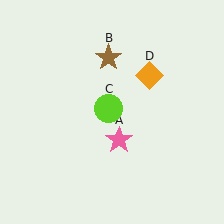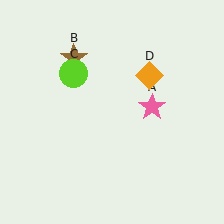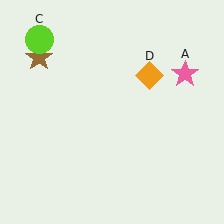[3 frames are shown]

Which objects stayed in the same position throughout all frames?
Orange diamond (object D) remained stationary.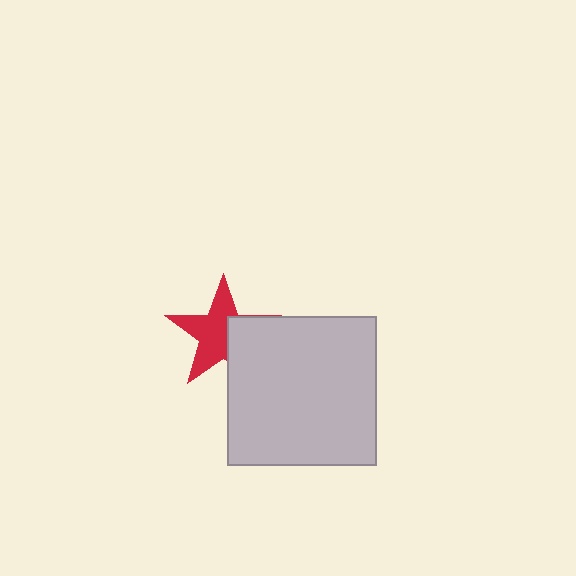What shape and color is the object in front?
The object in front is a light gray square.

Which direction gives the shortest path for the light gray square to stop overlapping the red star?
Moving toward the lower-right gives the shortest separation.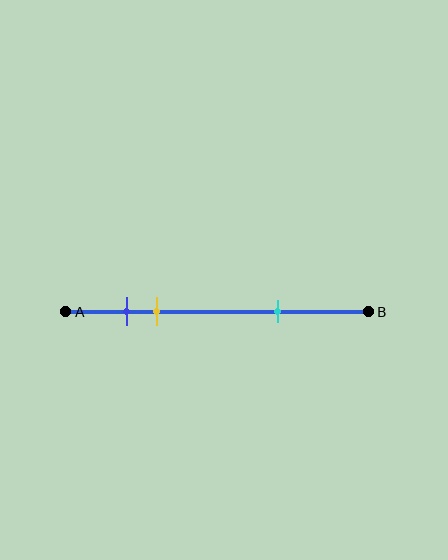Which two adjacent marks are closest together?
The blue and yellow marks are the closest adjacent pair.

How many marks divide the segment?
There are 3 marks dividing the segment.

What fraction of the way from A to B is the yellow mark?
The yellow mark is approximately 30% (0.3) of the way from A to B.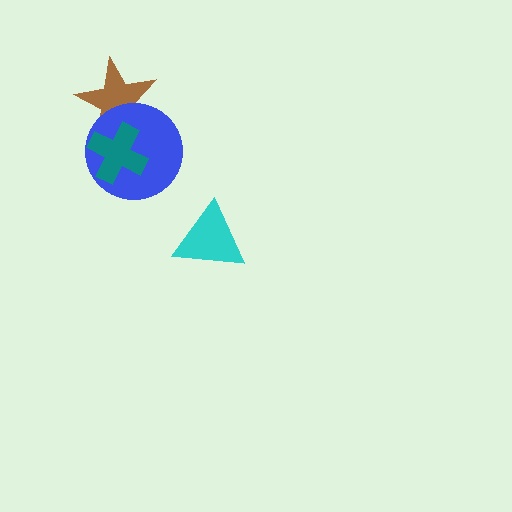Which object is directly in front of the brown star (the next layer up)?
The blue circle is directly in front of the brown star.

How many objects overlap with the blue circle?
2 objects overlap with the blue circle.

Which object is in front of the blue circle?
The teal cross is in front of the blue circle.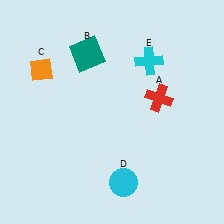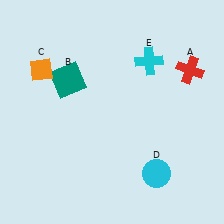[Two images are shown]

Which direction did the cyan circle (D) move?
The cyan circle (D) moved right.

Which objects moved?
The objects that moved are: the red cross (A), the teal square (B), the cyan circle (D).